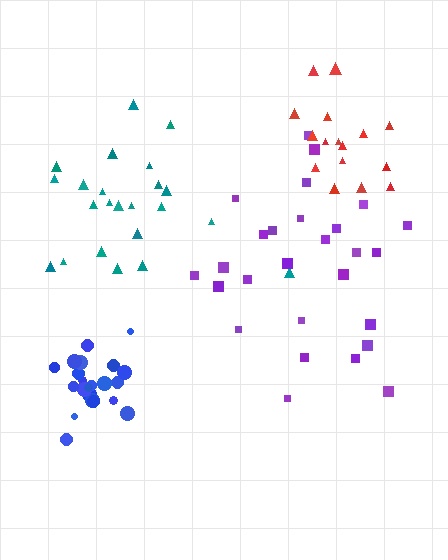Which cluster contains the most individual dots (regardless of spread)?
Purple (27).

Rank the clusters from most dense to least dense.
blue, red, teal, purple.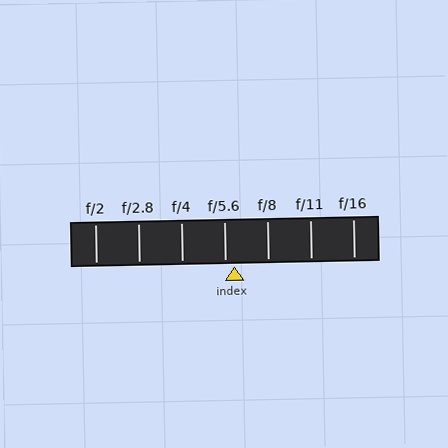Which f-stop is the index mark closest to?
The index mark is closest to f/5.6.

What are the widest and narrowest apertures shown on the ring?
The widest aperture shown is f/2 and the narrowest is f/16.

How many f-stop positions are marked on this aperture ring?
There are 7 f-stop positions marked.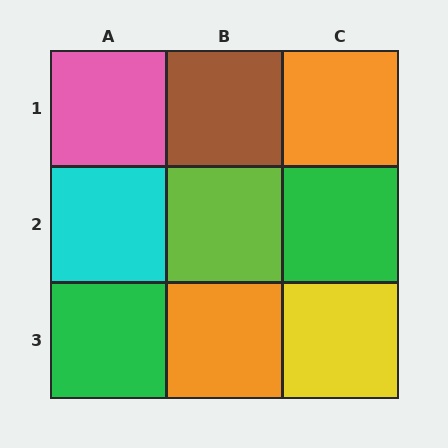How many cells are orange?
2 cells are orange.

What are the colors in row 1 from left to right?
Pink, brown, orange.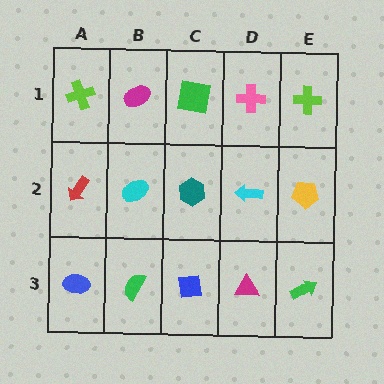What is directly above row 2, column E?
A lime cross.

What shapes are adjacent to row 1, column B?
A cyan ellipse (row 2, column B), a lime cross (row 1, column A), a green square (row 1, column C).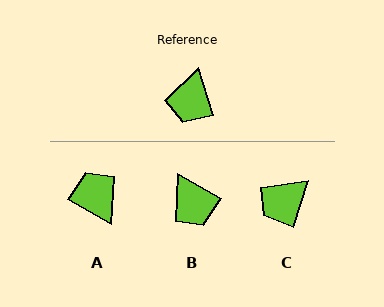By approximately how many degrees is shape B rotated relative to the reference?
Approximately 42 degrees counter-clockwise.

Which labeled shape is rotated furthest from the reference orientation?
A, about 138 degrees away.